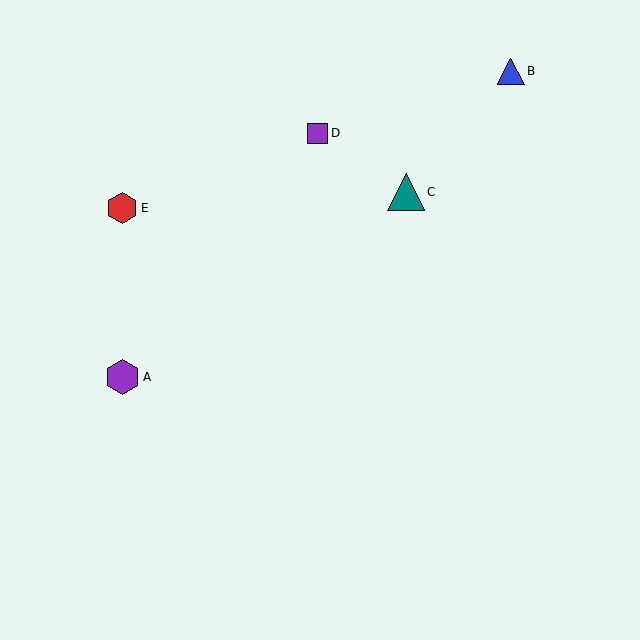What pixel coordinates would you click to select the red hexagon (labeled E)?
Click at (122, 208) to select the red hexagon E.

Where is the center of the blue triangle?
The center of the blue triangle is at (511, 71).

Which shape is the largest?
The teal triangle (labeled C) is the largest.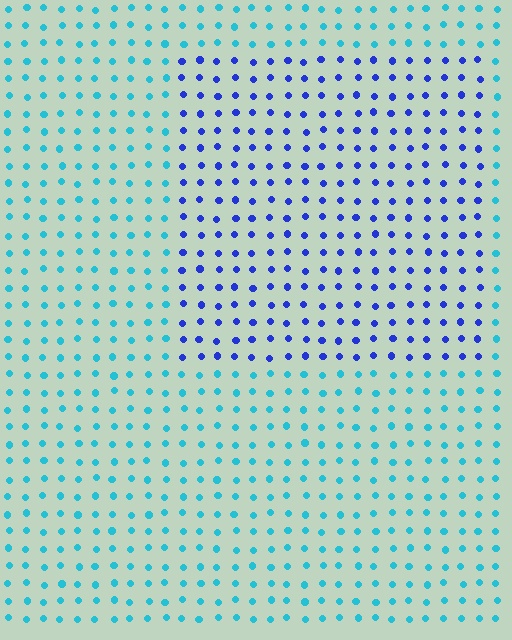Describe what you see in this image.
The image is filled with small cyan elements in a uniform arrangement. A rectangle-shaped region is visible where the elements are tinted to a slightly different hue, forming a subtle color boundary.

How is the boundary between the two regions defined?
The boundary is defined purely by a slight shift in hue (about 47 degrees). Spacing, size, and orientation are identical on both sides.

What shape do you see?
I see a rectangle.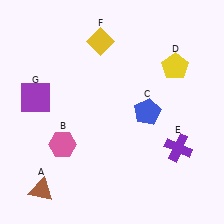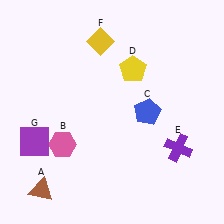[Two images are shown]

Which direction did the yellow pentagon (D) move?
The yellow pentagon (D) moved left.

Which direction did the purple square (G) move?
The purple square (G) moved down.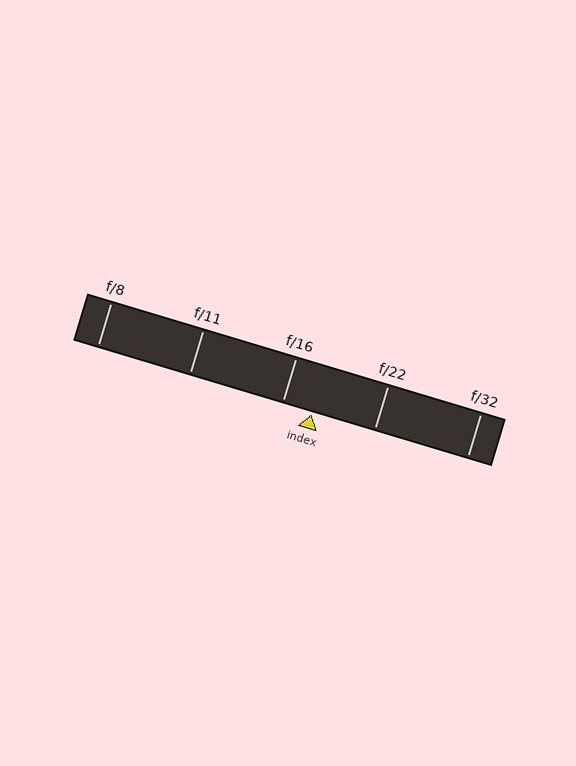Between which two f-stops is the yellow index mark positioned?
The index mark is between f/16 and f/22.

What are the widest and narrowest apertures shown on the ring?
The widest aperture shown is f/8 and the narrowest is f/32.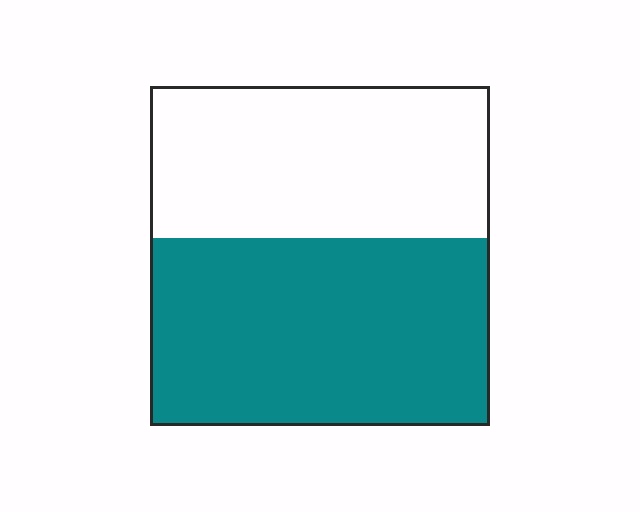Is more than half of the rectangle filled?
Yes.